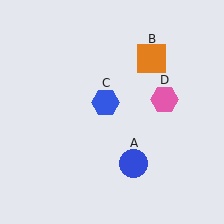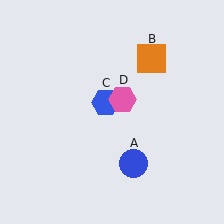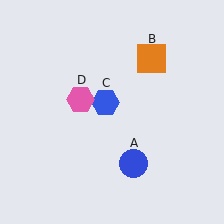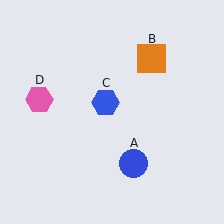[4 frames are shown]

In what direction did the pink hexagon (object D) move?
The pink hexagon (object D) moved left.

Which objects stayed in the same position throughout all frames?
Blue circle (object A) and orange square (object B) and blue hexagon (object C) remained stationary.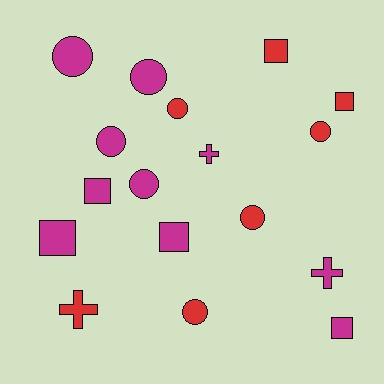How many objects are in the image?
There are 17 objects.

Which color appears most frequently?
Magenta, with 10 objects.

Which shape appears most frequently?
Circle, with 8 objects.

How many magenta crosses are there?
There are 2 magenta crosses.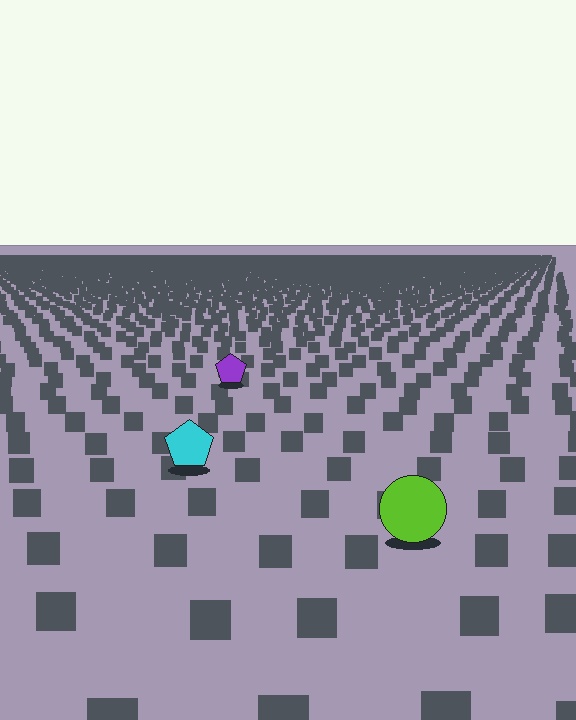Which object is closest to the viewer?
The lime circle is closest. The texture marks near it are larger and more spread out.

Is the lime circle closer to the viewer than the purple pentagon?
Yes. The lime circle is closer — you can tell from the texture gradient: the ground texture is coarser near it.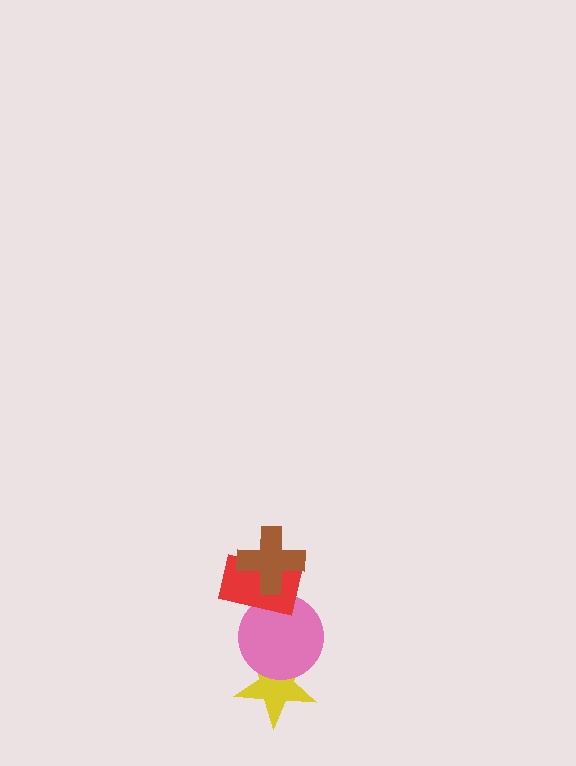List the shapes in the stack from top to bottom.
From top to bottom: the brown cross, the red rectangle, the pink circle, the yellow star.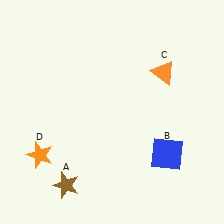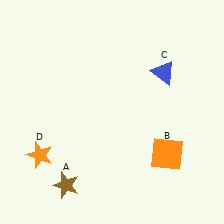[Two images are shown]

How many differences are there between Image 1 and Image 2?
There are 2 differences between the two images.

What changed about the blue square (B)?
In Image 1, B is blue. In Image 2, it changed to orange.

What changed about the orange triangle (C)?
In Image 1, C is orange. In Image 2, it changed to blue.